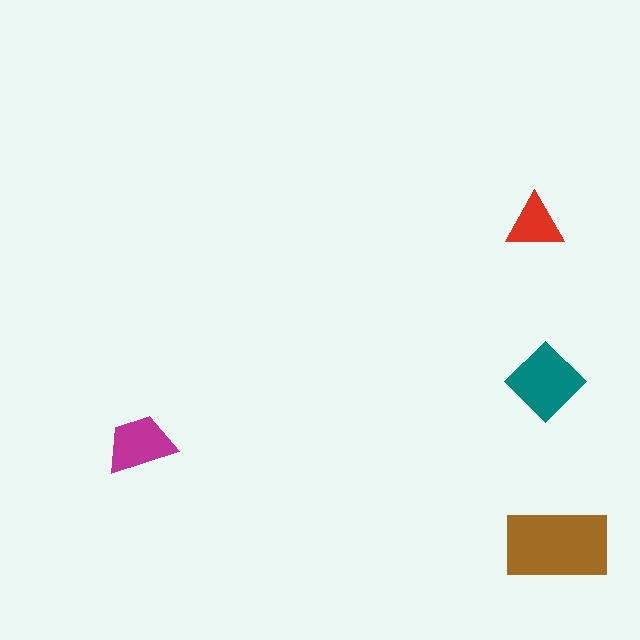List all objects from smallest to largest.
The red triangle, the magenta trapezoid, the teal diamond, the brown rectangle.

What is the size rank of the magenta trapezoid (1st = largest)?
3rd.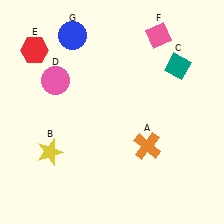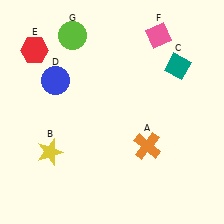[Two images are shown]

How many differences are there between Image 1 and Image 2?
There are 2 differences between the two images.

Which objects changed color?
D changed from pink to blue. G changed from blue to lime.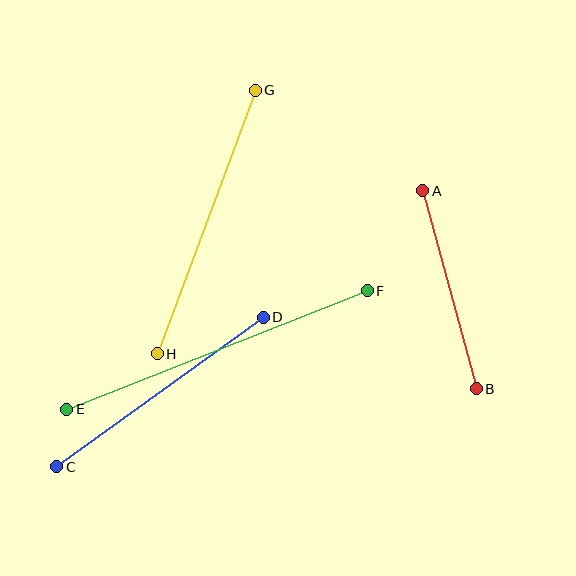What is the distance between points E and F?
The distance is approximately 323 pixels.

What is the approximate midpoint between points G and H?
The midpoint is at approximately (206, 222) pixels.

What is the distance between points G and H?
The distance is approximately 281 pixels.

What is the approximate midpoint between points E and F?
The midpoint is at approximately (217, 350) pixels.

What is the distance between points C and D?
The distance is approximately 255 pixels.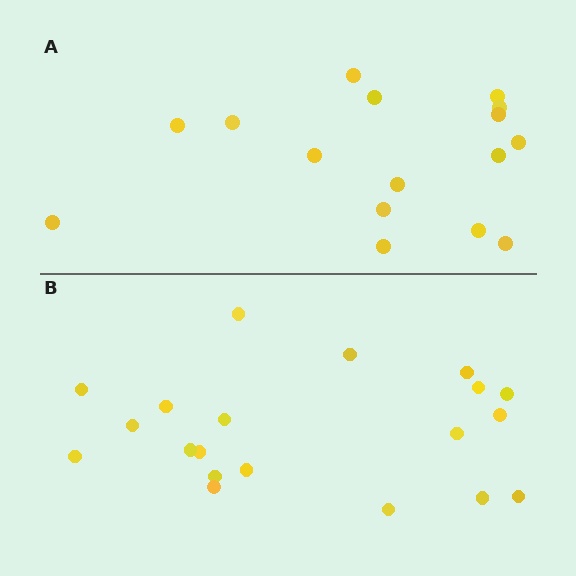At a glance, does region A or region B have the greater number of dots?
Region B (the bottom region) has more dots.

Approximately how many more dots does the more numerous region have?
Region B has about 4 more dots than region A.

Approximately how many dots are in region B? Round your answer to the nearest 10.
About 20 dots.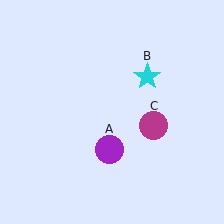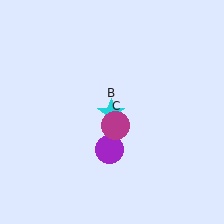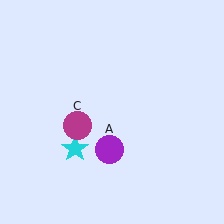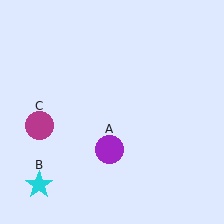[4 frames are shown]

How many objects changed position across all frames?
2 objects changed position: cyan star (object B), magenta circle (object C).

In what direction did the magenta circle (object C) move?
The magenta circle (object C) moved left.